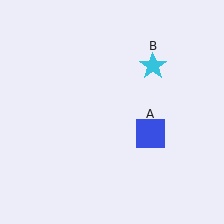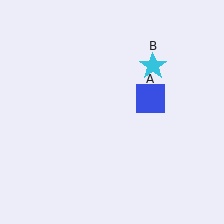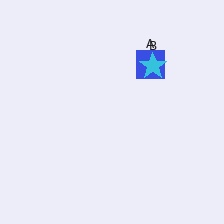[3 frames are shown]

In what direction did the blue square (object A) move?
The blue square (object A) moved up.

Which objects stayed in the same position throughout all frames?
Cyan star (object B) remained stationary.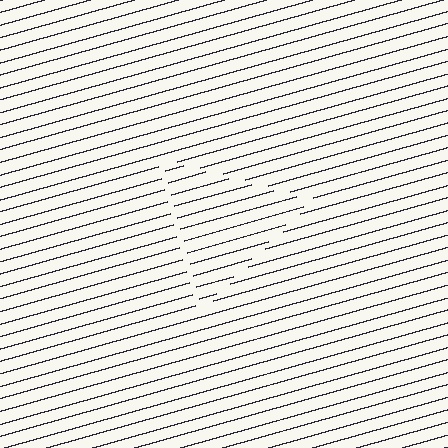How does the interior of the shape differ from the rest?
The interior of the shape contains the same grating, shifted by half a period — the contour is defined by the phase discontinuity where line-ends from the inner and outer gratings abut.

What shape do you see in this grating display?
An illusory triangle. The interior of the shape contains the same grating, shifted by half a period — the contour is defined by the phase discontinuity where line-ends from the inner and outer gratings abut.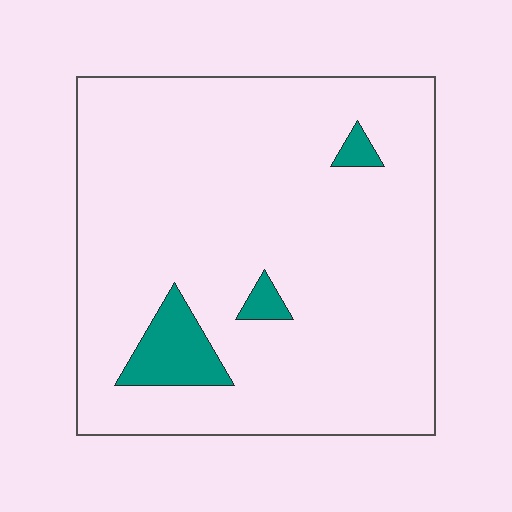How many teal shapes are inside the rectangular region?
3.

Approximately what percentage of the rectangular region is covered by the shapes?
Approximately 5%.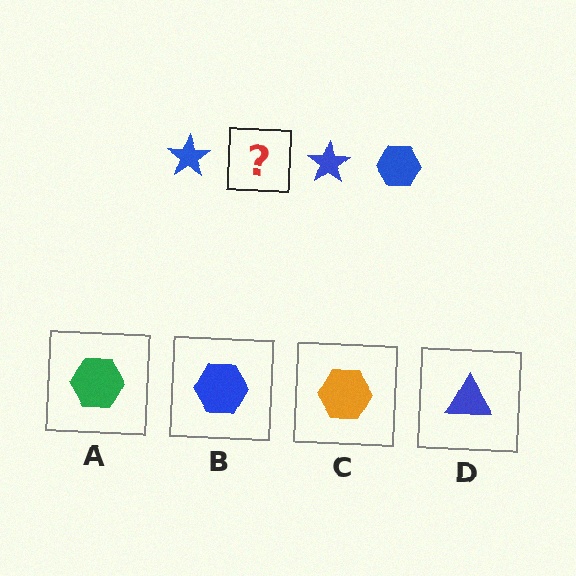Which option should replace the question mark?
Option B.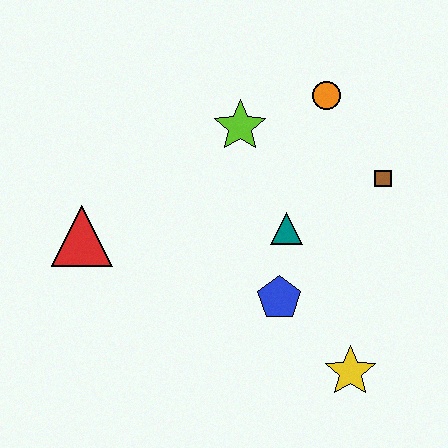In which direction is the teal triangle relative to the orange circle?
The teal triangle is below the orange circle.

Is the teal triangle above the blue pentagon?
Yes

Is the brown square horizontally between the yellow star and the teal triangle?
No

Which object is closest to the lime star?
The orange circle is closest to the lime star.